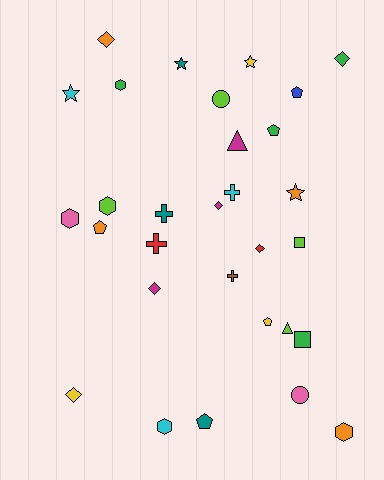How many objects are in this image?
There are 30 objects.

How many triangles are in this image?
There are 2 triangles.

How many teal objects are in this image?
There are 3 teal objects.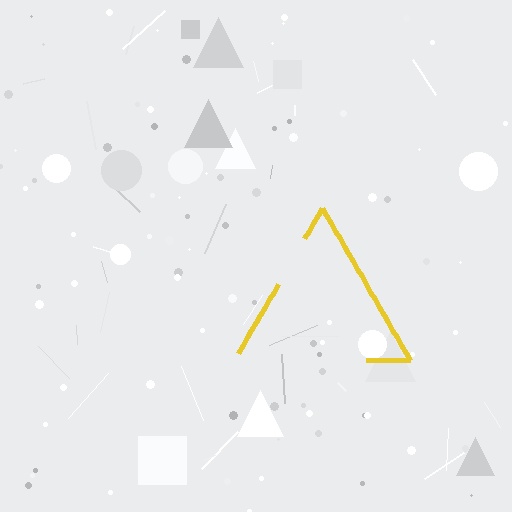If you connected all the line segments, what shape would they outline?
They would outline a triangle.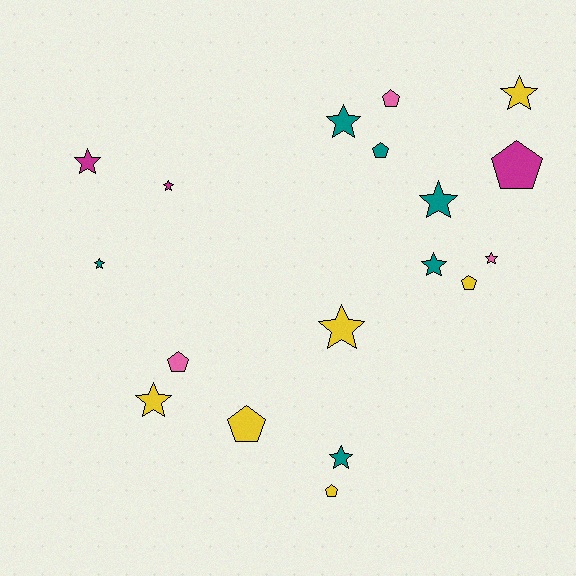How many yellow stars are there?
There are 3 yellow stars.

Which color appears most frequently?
Yellow, with 6 objects.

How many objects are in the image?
There are 18 objects.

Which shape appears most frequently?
Star, with 11 objects.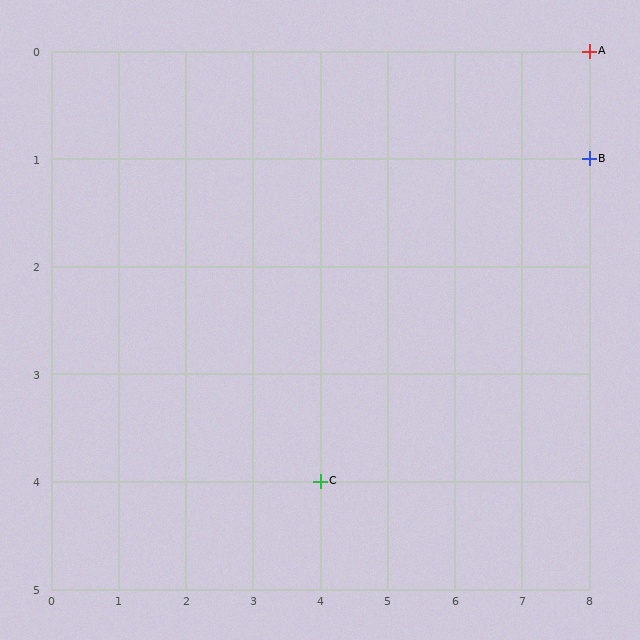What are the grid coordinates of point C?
Point C is at grid coordinates (4, 4).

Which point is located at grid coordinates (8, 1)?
Point B is at (8, 1).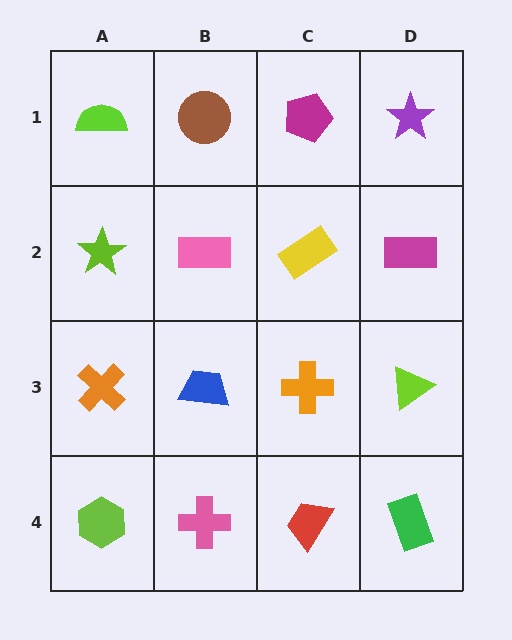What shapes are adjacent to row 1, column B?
A pink rectangle (row 2, column B), a lime semicircle (row 1, column A), a magenta pentagon (row 1, column C).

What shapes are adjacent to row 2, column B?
A brown circle (row 1, column B), a blue trapezoid (row 3, column B), a lime star (row 2, column A), a yellow rectangle (row 2, column C).